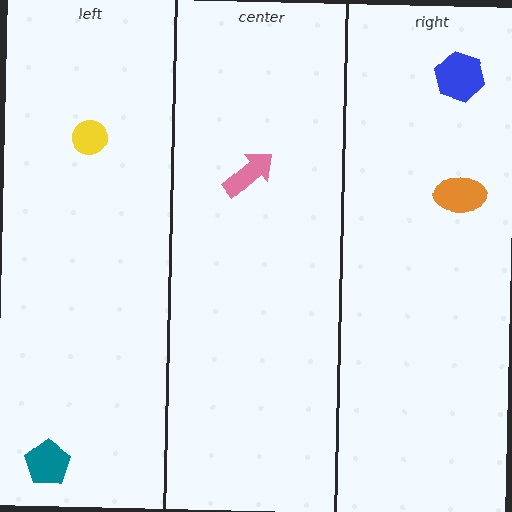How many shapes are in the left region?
2.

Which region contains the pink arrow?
The center region.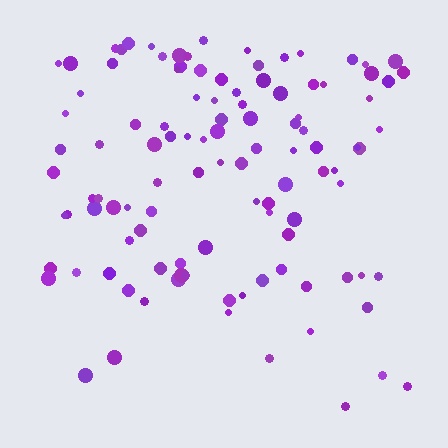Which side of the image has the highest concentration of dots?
The top.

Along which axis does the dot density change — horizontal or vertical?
Vertical.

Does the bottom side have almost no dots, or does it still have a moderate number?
Still a moderate number, just noticeably fewer than the top.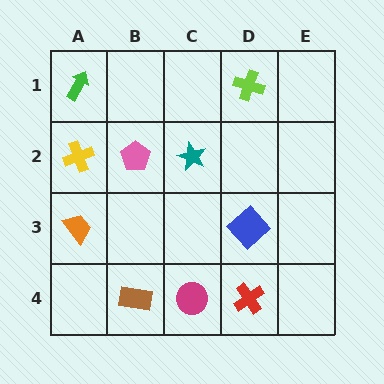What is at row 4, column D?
A red cross.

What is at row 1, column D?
A lime cross.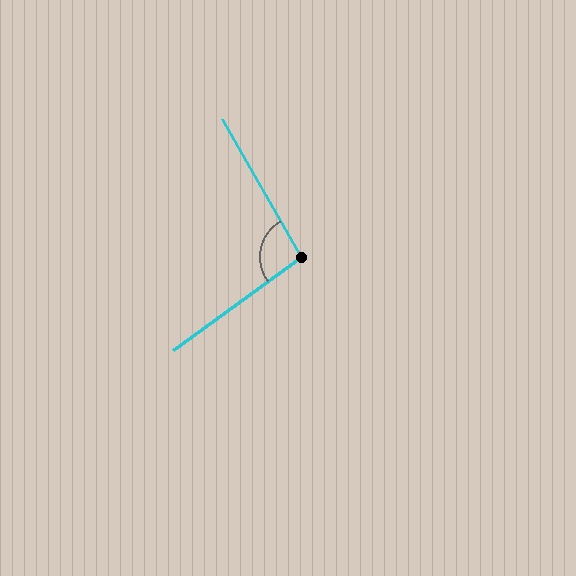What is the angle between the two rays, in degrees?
Approximately 96 degrees.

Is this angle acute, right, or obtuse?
It is obtuse.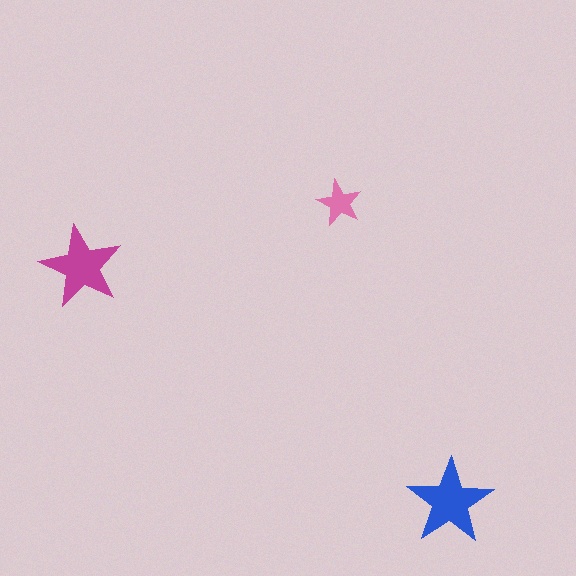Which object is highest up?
The pink star is topmost.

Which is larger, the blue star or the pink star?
The blue one.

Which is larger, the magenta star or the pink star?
The magenta one.